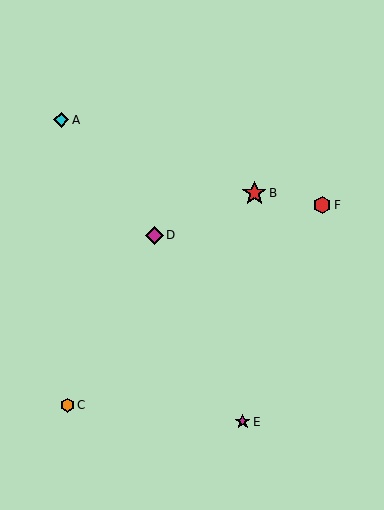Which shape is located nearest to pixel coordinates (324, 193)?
The red hexagon (labeled F) at (322, 205) is nearest to that location.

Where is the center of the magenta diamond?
The center of the magenta diamond is at (154, 235).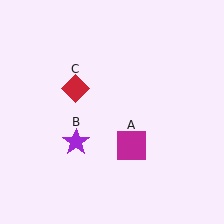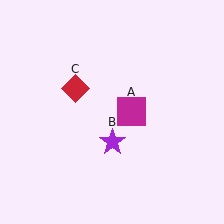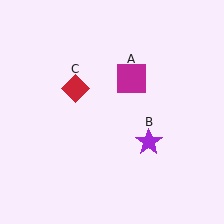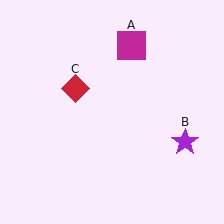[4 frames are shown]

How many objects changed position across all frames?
2 objects changed position: magenta square (object A), purple star (object B).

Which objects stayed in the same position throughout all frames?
Red diamond (object C) remained stationary.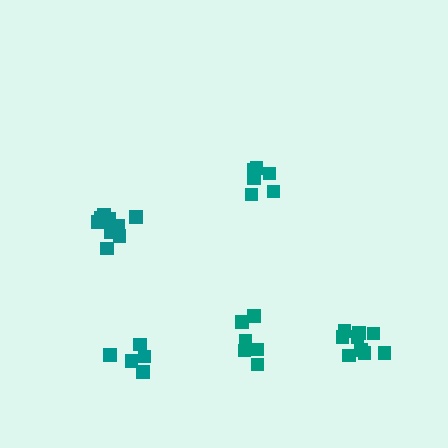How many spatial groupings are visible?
There are 5 spatial groupings.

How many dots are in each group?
Group 1: 6 dots, Group 2: 10 dots, Group 3: 6 dots, Group 4: 11 dots, Group 5: 5 dots (38 total).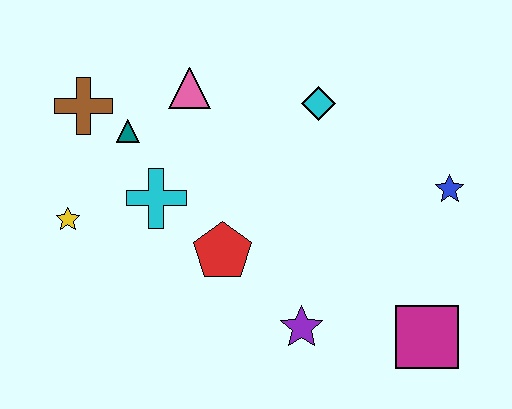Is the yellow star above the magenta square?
Yes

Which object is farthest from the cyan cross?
The magenta square is farthest from the cyan cross.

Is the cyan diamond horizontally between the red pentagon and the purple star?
No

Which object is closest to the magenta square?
The purple star is closest to the magenta square.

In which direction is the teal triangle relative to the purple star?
The teal triangle is above the purple star.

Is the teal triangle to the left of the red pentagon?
Yes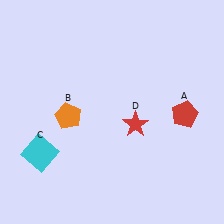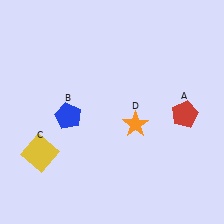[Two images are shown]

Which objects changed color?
B changed from orange to blue. C changed from cyan to yellow. D changed from red to orange.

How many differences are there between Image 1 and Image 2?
There are 3 differences between the two images.